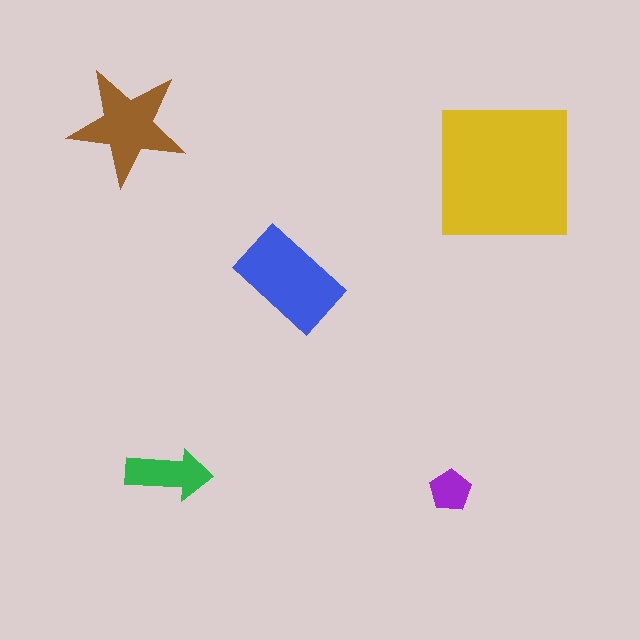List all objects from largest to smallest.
The yellow square, the blue rectangle, the brown star, the green arrow, the purple pentagon.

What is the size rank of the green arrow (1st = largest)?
4th.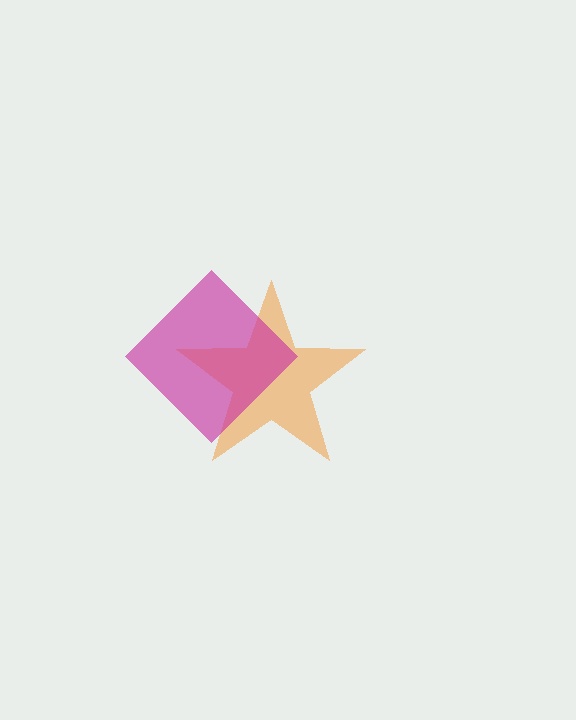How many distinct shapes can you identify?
There are 2 distinct shapes: an orange star, a magenta diamond.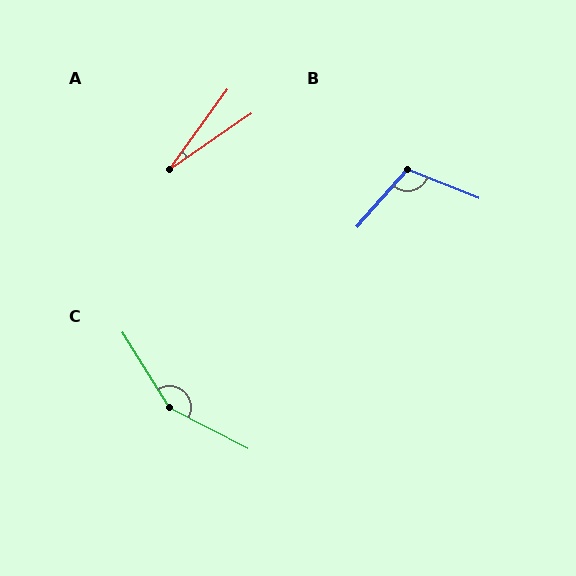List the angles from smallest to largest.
A (20°), B (110°), C (149°).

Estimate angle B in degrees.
Approximately 110 degrees.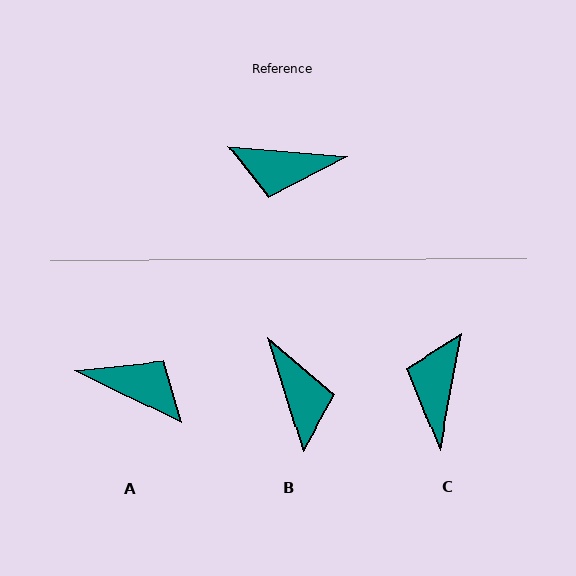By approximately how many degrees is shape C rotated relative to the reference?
Approximately 96 degrees clockwise.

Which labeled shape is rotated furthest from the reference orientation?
A, about 159 degrees away.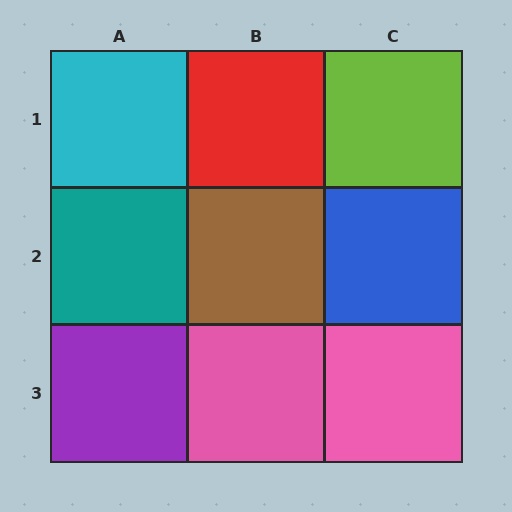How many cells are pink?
2 cells are pink.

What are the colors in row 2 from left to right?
Teal, brown, blue.